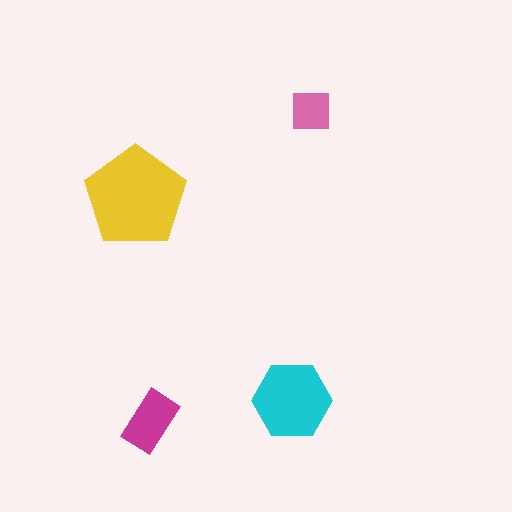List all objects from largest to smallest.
The yellow pentagon, the cyan hexagon, the magenta rectangle, the pink square.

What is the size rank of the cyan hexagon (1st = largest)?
2nd.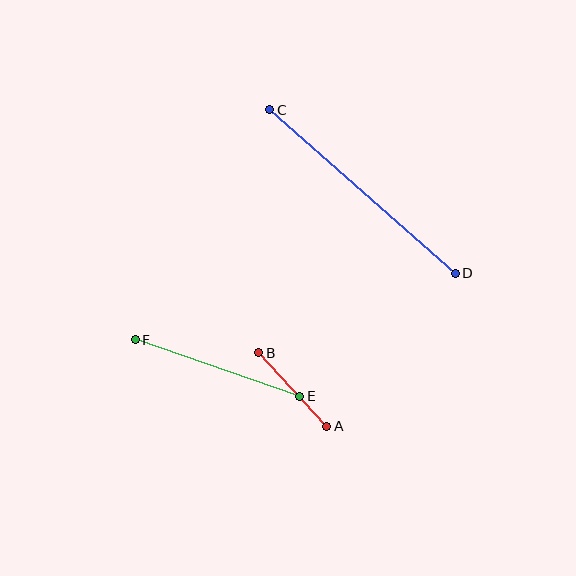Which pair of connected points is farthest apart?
Points C and D are farthest apart.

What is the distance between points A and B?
The distance is approximately 100 pixels.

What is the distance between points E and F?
The distance is approximately 174 pixels.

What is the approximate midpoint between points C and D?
The midpoint is at approximately (363, 192) pixels.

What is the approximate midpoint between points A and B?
The midpoint is at approximately (293, 389) pixels.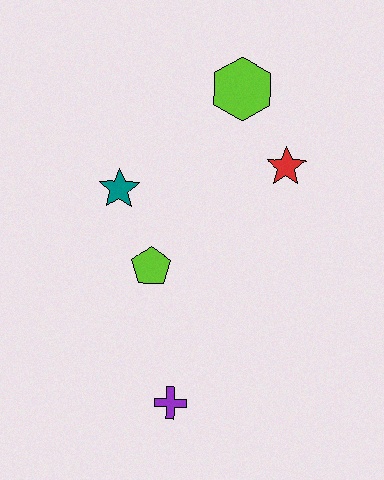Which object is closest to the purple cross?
The lime pentagon is closest to the purple cross.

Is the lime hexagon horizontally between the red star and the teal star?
Yes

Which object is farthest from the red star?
The purple cross is farthest from the red star.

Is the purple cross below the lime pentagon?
Yes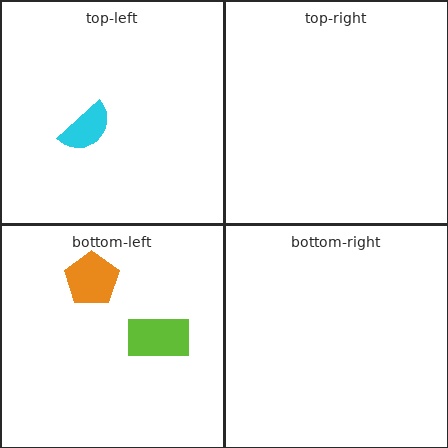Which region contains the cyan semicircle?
The top-left region.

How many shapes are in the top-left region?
1.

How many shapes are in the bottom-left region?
2.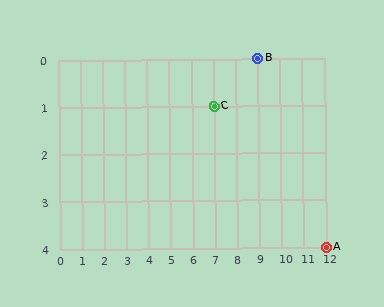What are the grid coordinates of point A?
Point A is at grid coordinates (12, 4).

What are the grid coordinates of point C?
Point C is at grid coordinates (7, 1).